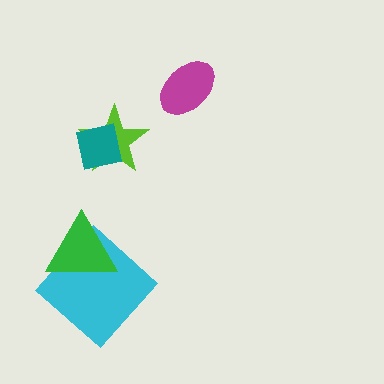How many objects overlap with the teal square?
1 object overlaps with the teal square.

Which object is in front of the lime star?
The teal square is in front of the lime star.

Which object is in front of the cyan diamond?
The green triangle is in front of the cyan diamond.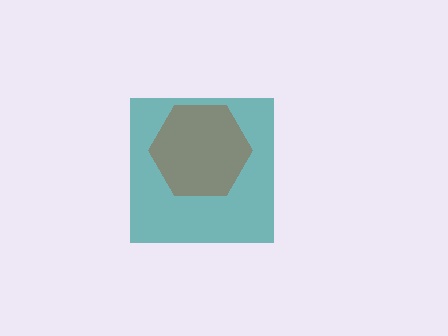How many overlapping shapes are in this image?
There are 2 overlapping shapes in the image.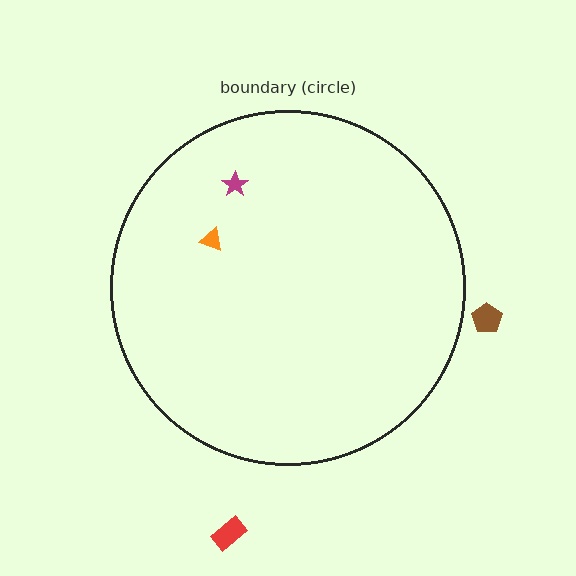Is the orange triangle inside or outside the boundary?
Inside.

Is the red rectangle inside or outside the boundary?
Outside.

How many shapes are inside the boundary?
2 inside, 2 outside.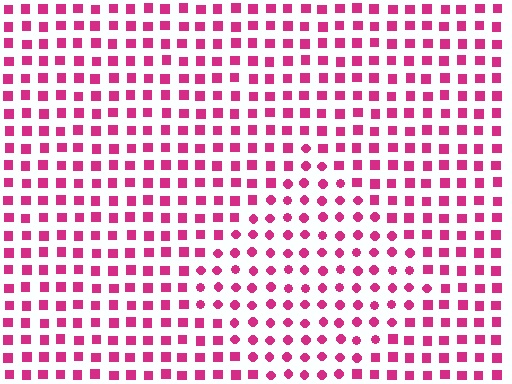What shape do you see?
I see a diamond.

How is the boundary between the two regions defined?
The boundary is defined by a change in element shape: circles inside vs. squares outside. All elements share the same color and spacing.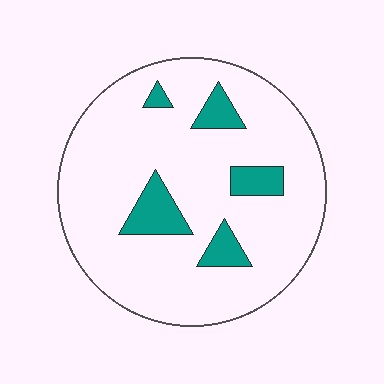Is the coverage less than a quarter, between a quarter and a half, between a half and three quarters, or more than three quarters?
Less than a quarter.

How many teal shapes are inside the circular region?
5.